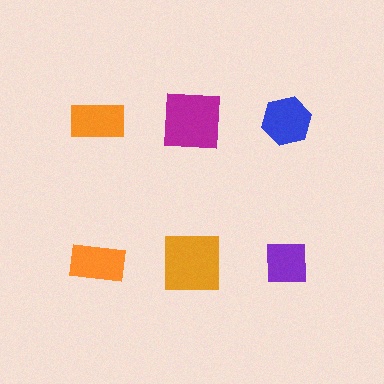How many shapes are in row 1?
3 shapes.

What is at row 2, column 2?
An orange square.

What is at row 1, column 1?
An orange rectangle.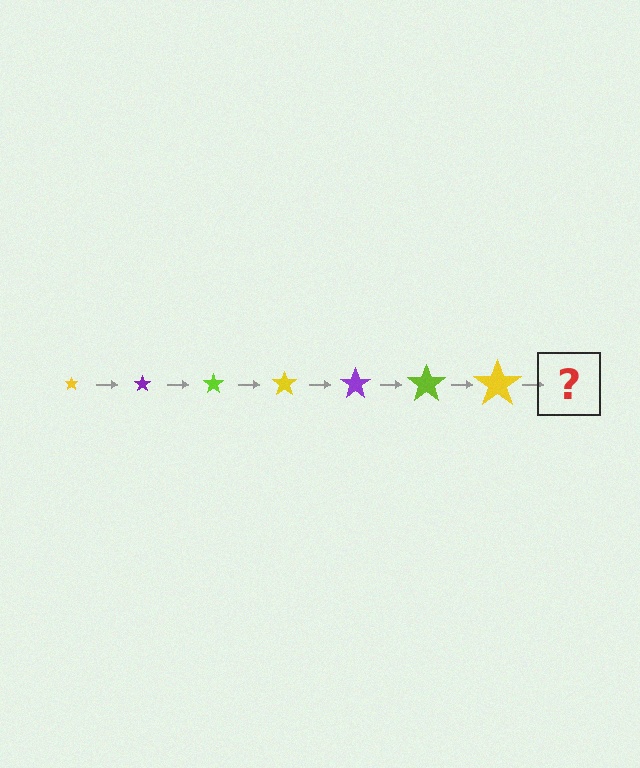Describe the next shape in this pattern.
It should be a purple star, larger than the previous one.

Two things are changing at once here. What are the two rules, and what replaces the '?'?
The two rules are that the star grows larger each step and the color cycles through yellow, purple, and lime. The '?' should be a purple star, larger than the previous one.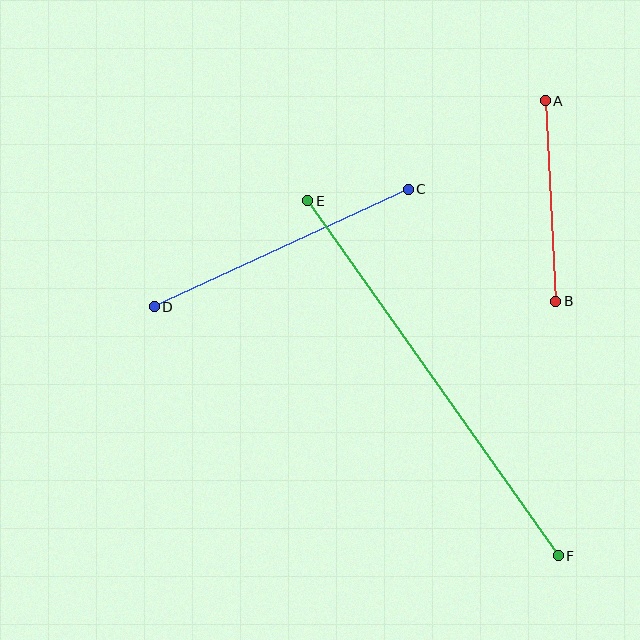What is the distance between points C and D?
The distance is approximately 279 pixels.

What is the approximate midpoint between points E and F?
The midpoint is at approximately (433, 378) pixels.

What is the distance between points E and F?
The distance is approximately 434 pixels.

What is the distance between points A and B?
The distance is approximately 201 pixels.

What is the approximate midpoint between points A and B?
The midpoint is at approximately (550, 201) pixels.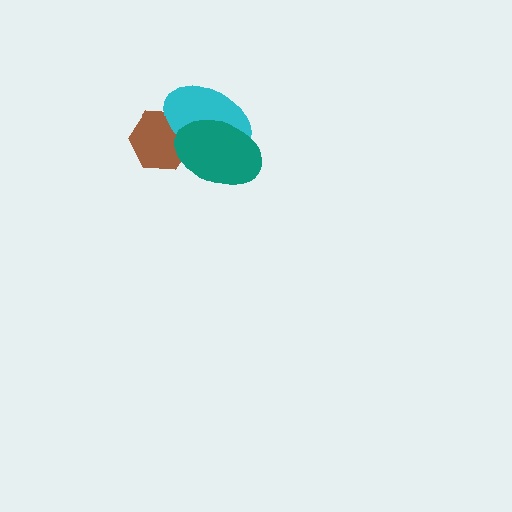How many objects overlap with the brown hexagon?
2 objects overlap with the brown hexagon.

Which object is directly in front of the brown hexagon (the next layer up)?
The cyan ellipse is directly in front of the brown hexagon.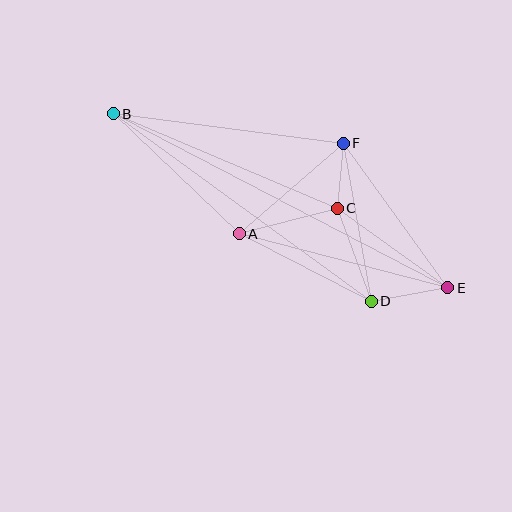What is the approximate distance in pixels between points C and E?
The distance between C and E is approximately 136 pixels.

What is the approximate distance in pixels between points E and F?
The distance between E and F is approximately 178 pixels.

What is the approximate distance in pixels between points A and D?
The distance between A and D is approximately 148 pixels.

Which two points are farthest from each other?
Points B and E are farthest from each other.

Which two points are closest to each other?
Points C and F are closest to each other.